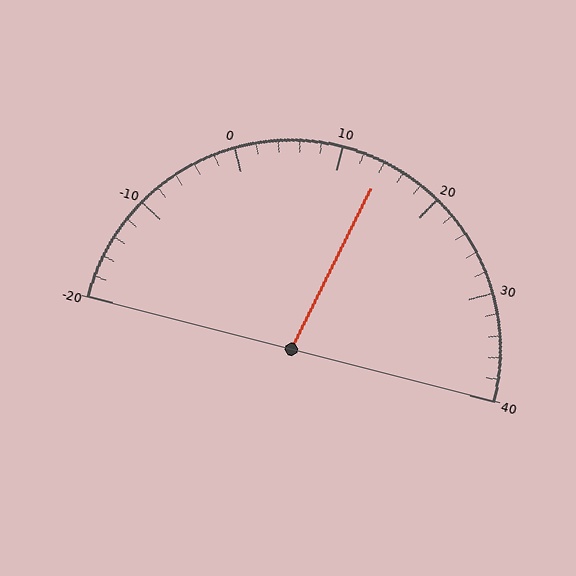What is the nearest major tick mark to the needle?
The nearest major tick mark is 10.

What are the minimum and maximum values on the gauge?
The gauge ranges from -20 to 40.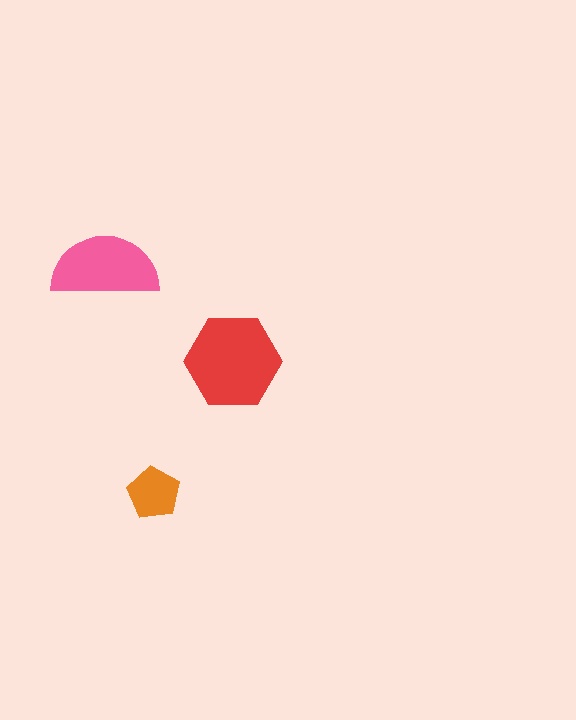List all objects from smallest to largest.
The orange pentagon, the pink semicircle, the red hexagon.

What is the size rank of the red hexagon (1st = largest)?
1st.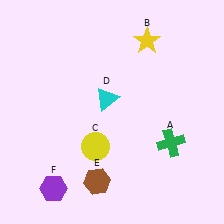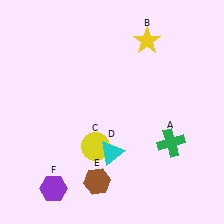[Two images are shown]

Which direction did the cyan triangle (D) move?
The cyan triangle (D) moved down.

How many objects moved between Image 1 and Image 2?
1 object moved between the two images.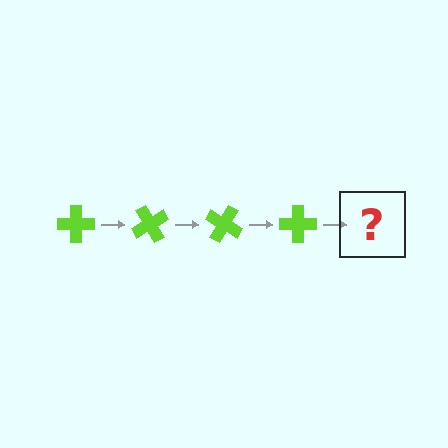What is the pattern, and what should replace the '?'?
The pattern is that the cross rotates 60 degrees each step. The '?' should be a lime cross rotated 240 degrees.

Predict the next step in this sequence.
The next step is a lime cross rotated 240 degrees.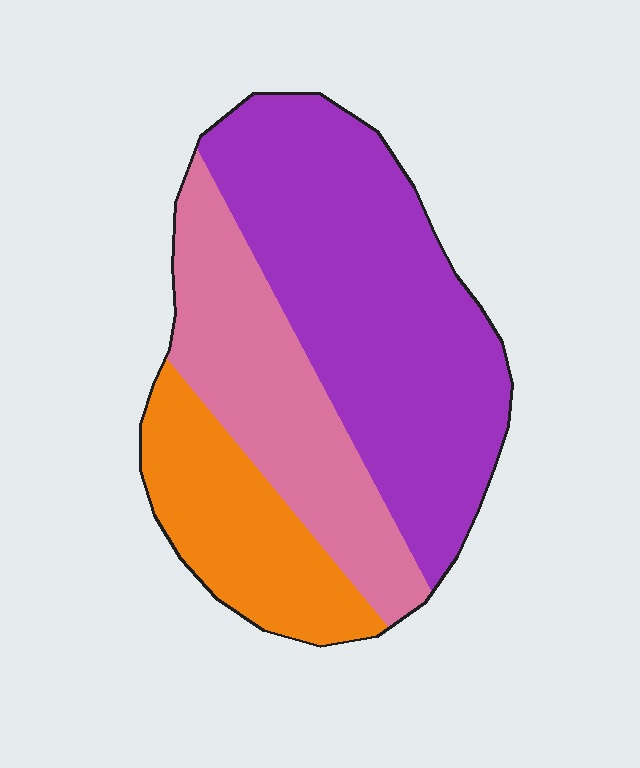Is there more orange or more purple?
Purple.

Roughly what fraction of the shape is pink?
Pink covers 28% of the shape.